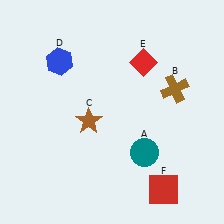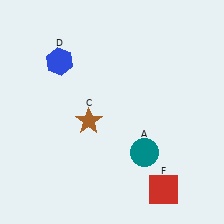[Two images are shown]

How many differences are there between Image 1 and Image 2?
There are 2 differences between the two images.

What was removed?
The red diamond (E), the brown cross (B) were removed in Image 2.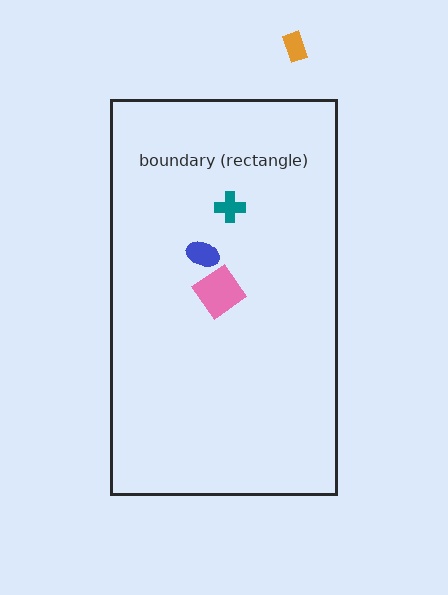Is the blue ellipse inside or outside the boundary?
Inside.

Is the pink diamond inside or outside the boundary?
Inside.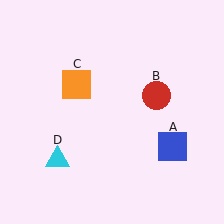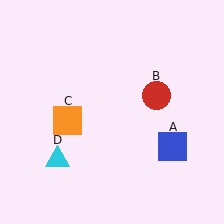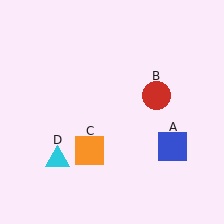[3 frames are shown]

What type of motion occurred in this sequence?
The orange square (object C) rotated counterclockwise around the center of the scene.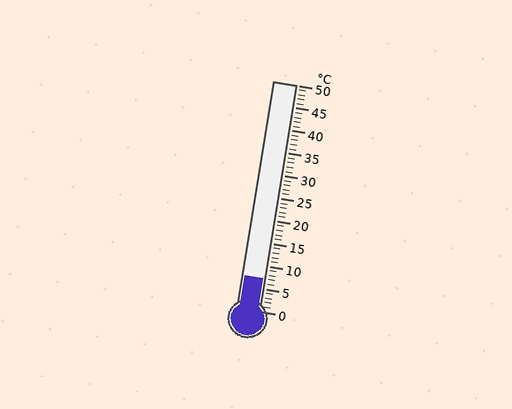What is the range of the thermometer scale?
The thermometer scale ranges from 0°C to 50°C.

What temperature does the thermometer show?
The thermometer shows approximately 7°C.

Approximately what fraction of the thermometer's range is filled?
The thermometer is filled to approximately 15% of its range.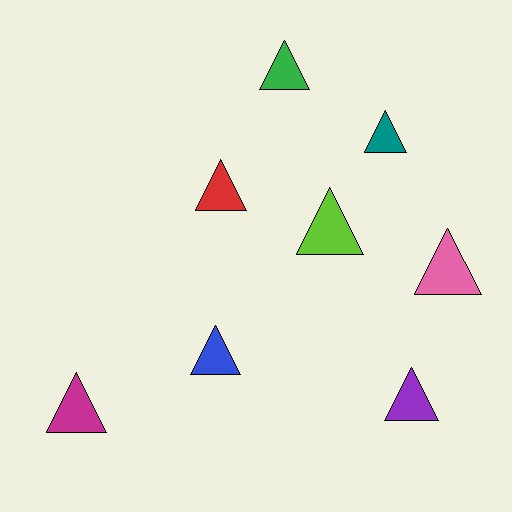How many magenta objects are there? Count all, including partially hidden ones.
There is 1 magenta object.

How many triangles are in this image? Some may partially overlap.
There are 8 triangles.